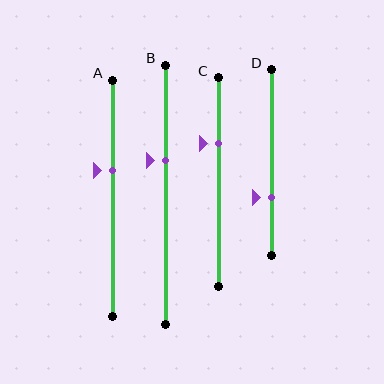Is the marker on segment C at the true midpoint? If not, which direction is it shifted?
No, the marker on segment C is shifted upward by about 18% of the segment length.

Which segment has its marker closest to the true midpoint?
Segment A has its marker closest to the true midpoint.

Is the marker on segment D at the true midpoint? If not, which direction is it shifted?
No, the marker on segment D is shifted downward by about 19% of the segment length.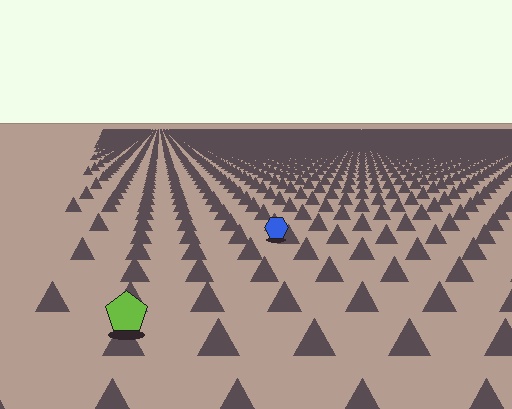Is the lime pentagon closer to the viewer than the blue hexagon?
Yes. The lime pentagon is closer — you can tell from the texture gradient: the ground texture is coarser near it.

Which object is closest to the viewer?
The lime pentagon is closest. The texture marks near it are larger and more spread out.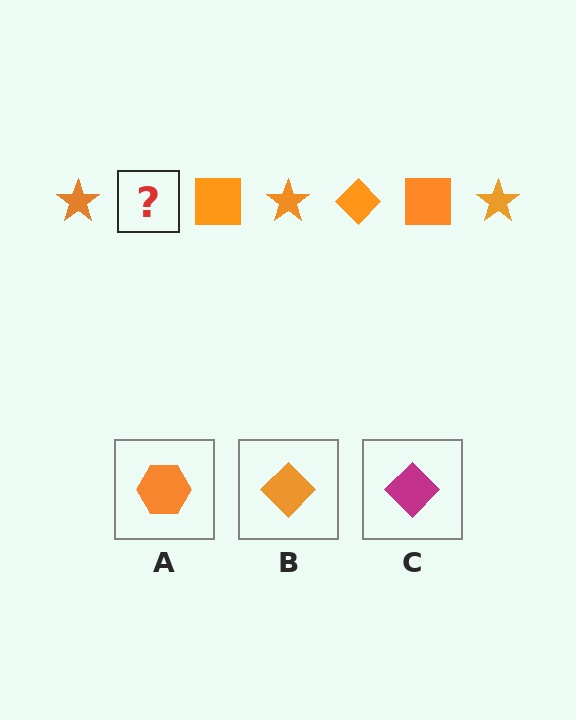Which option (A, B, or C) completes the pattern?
B.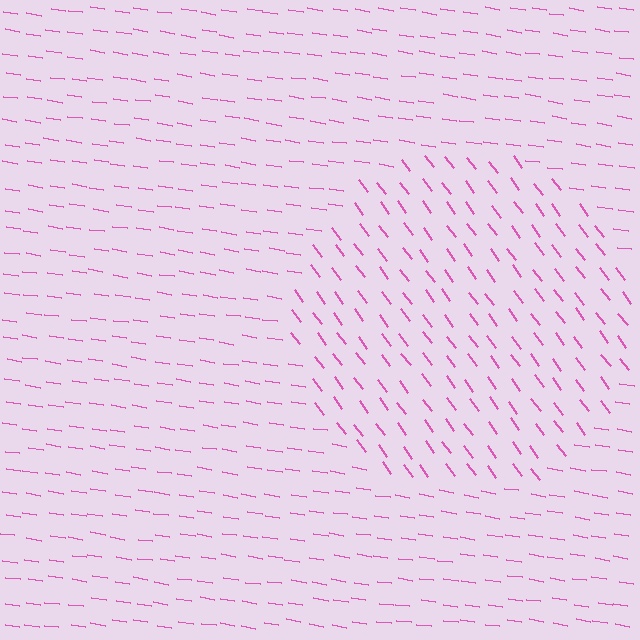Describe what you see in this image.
The image is filled with small pink line segments. A circle region in the image has lines oriented differently from the surrounding lines, creating a visible texture boundary.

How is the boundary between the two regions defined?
The boundary is defined purely by a change in line orientation (approximately 45 degrees difference). All lines are the same color and thickness.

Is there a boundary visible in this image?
Yes, there is a texture boundary formed by a change in line orientation.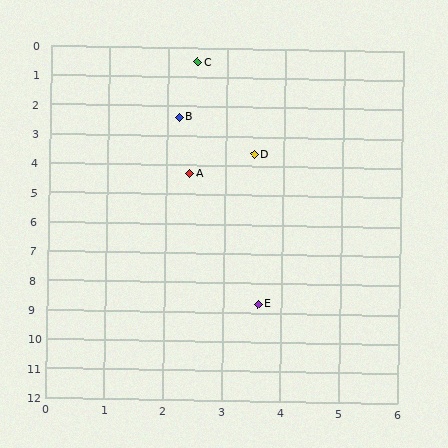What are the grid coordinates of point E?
Point E is at approximately (3.6, 8.7).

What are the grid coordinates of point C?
Point C is at approximately (2.5, 0.5).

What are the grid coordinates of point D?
Point D is at approximately (3.5, 3.6).